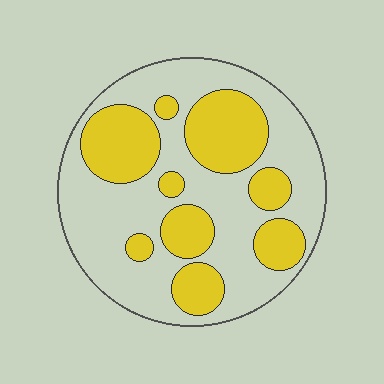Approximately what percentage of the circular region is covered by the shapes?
Approximately 35%.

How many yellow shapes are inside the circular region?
9.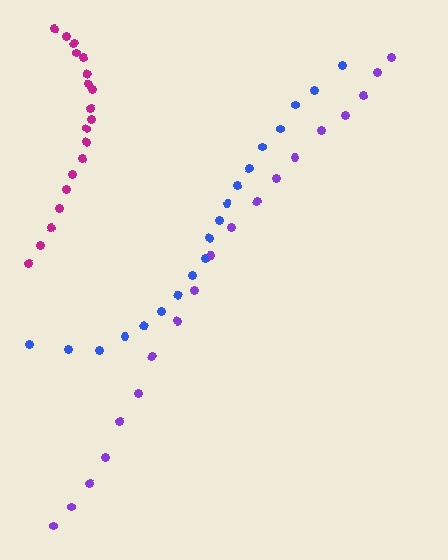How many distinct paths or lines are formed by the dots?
There are 3 distinct paths.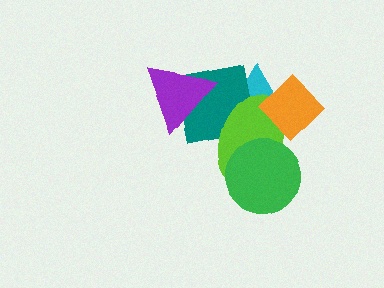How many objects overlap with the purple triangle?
1 object overlaps with the purple triangle.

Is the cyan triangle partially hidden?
Yes, it is partially covered by another shape.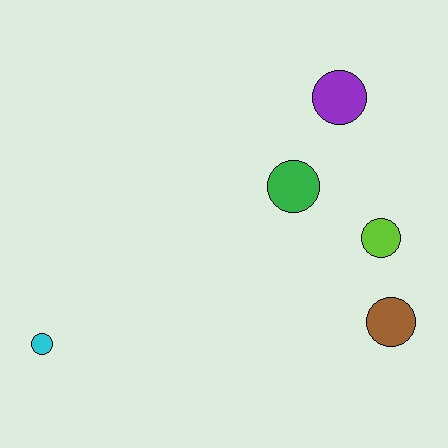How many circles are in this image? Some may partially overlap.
There are 5 circles.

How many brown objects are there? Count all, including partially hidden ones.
There is 1 brown object.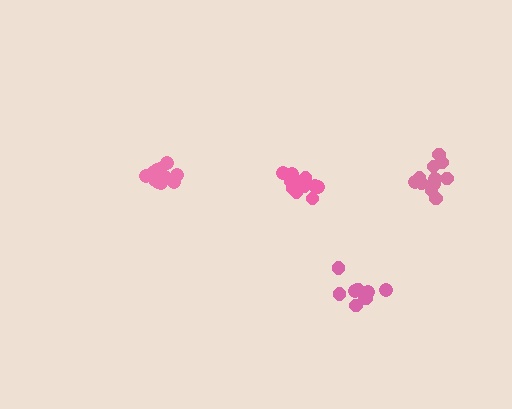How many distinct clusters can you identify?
There are 4 distinct clusters.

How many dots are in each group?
Group 1: 11 dots, Group 2: 11 dots, Group 3: 9 dots, Group 4: 11 dots (42 total).